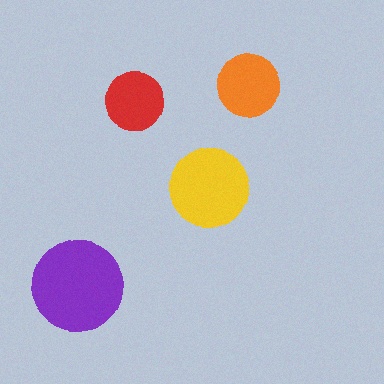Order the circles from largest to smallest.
the purple one, the yellow one, the orange one, the red one.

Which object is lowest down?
The purple circle is bottommost.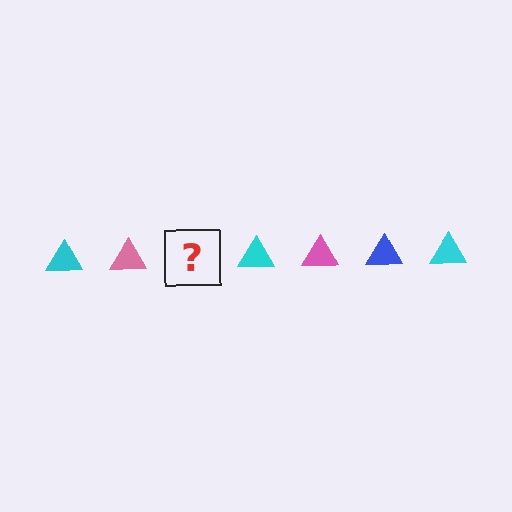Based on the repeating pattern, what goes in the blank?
The blank should be a blue triangle.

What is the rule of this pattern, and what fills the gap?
The rule is that the pattern cycles through cyan, pink, blue triangles. The gap should be filled with a blue triangle.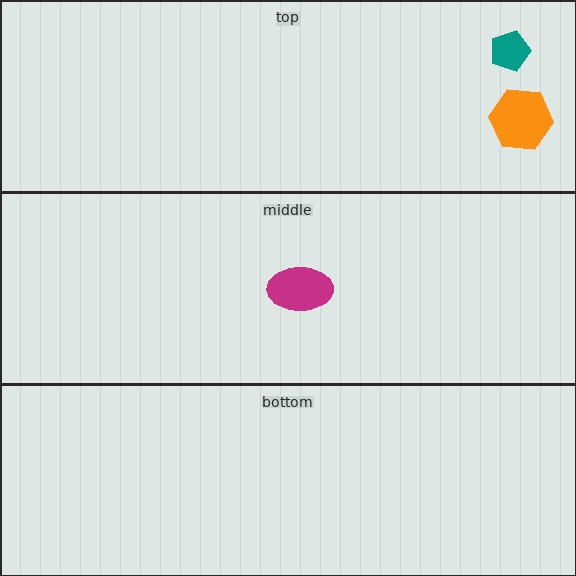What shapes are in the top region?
The teal pentagon, the orange hexagon.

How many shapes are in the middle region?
1.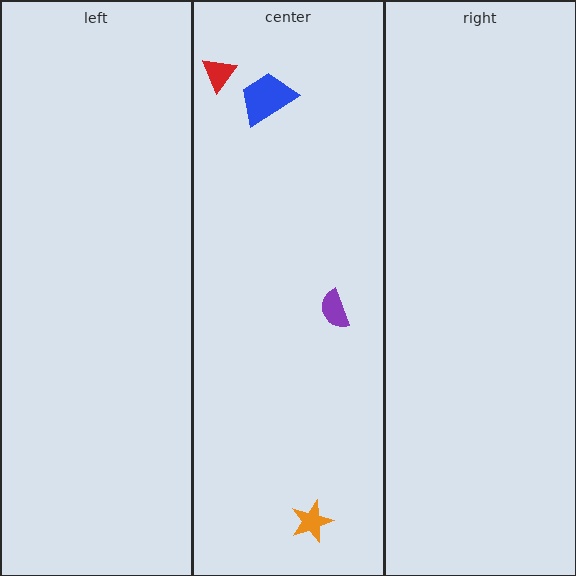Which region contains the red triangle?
The center region.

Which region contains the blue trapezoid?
The center region.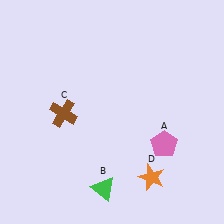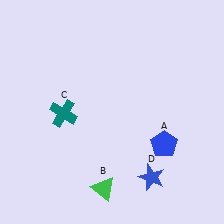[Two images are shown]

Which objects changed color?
A changed from pink to blue. C changed from brown to teal. D changed from orange to blue.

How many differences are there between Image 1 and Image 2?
There are 3 differences between the two images.